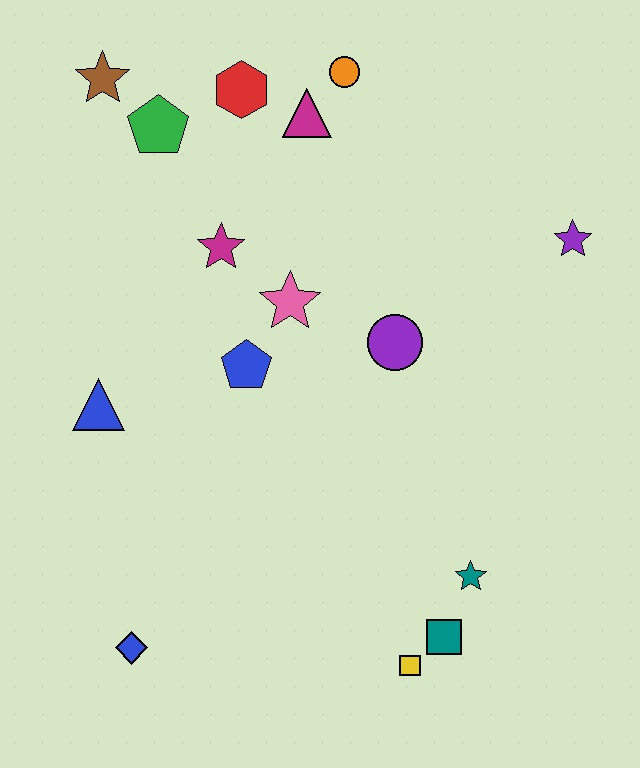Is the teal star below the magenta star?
Yes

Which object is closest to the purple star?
The purple circle is closest to the purple star.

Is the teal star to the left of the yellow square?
No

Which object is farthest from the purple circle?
The blue diamond is farthest from the purple circle.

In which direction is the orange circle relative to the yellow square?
The orange circle is above the yellow square.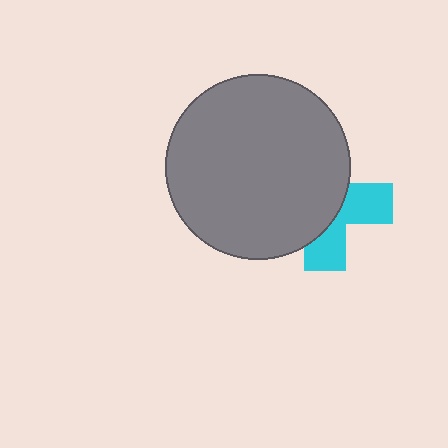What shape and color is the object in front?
The object in front is a gray circle.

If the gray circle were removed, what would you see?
You would see the complete cyan cross.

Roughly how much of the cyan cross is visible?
A small part of it is visible (roughly 39%).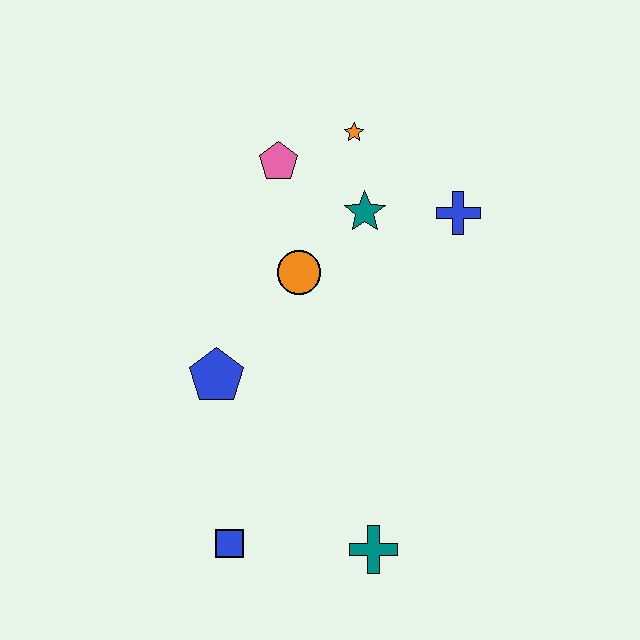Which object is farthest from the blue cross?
The blue square is farthest from the blue cross.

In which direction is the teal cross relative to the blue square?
The teal cross is to the right of the blue square.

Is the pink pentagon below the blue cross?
No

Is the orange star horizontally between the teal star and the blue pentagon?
Yes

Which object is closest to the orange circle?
The teal star is closest to the orange circle.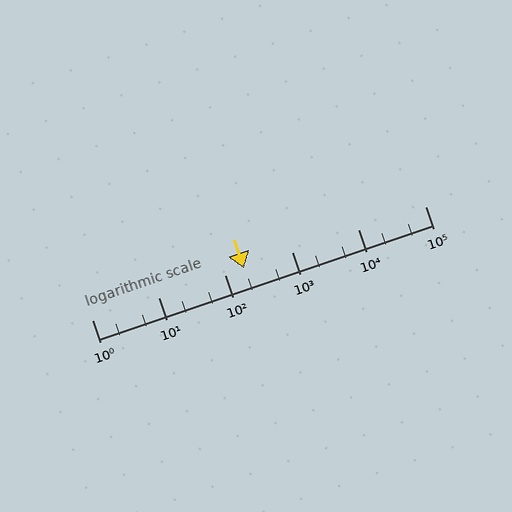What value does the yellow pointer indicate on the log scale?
The pointer indicates approximately 190.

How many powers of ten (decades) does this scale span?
The scale spans 5 decades, from 1 to 100000.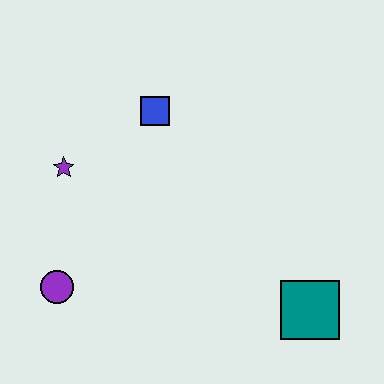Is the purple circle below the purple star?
Yes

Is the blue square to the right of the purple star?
Yes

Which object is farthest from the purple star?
The teal square is farthest from the purple star.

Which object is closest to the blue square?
The purple star is closest to the blue square.